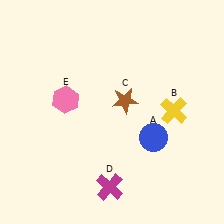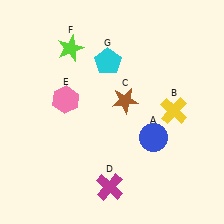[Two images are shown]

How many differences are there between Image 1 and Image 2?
There are 2 differences between the two images.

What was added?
A lime star (F), a cyan pentagon (G) were added in Image 2.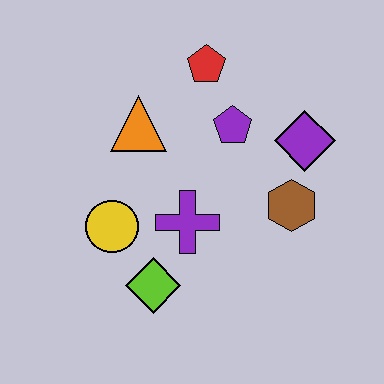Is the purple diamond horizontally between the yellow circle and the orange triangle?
No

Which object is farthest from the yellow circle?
The purple diamond is farthest from the yellow circle.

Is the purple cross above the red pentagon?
No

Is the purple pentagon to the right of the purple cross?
Yes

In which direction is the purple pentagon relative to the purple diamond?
The purple pentagon is to the left of the purple diamond.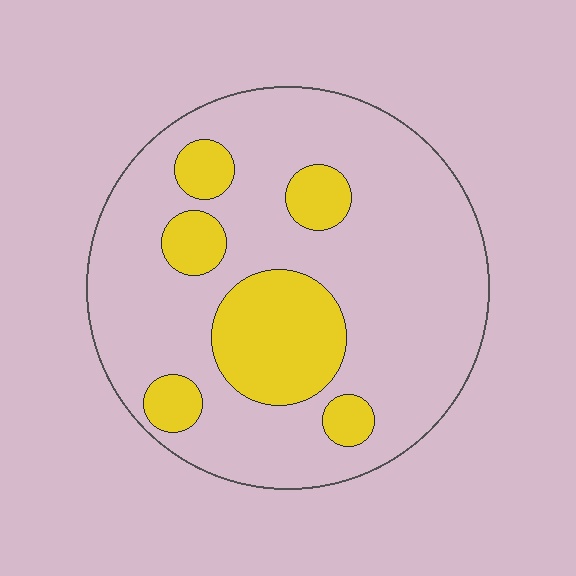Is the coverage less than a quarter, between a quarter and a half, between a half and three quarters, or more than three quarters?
Less than a quarter.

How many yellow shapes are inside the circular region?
6.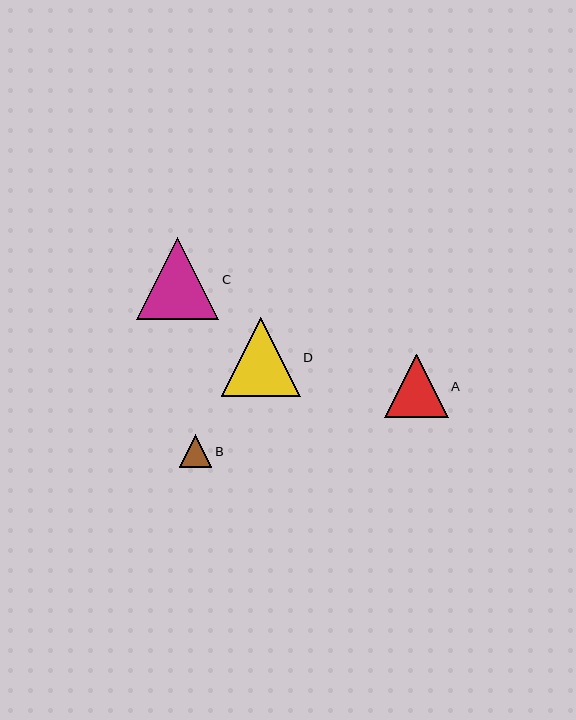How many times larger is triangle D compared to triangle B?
Triangle D is approximately 2.4 times the size of triangle B.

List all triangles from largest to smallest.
From largest to smallest: C, D, A, B.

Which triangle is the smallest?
Triangle B is the smallest with a size of approximately 33 pixels.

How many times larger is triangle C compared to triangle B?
Triangle C is approximately 2.5 times the size of triangle B.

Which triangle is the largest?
Triangle C is the largest with a size of approximately 82 pixels.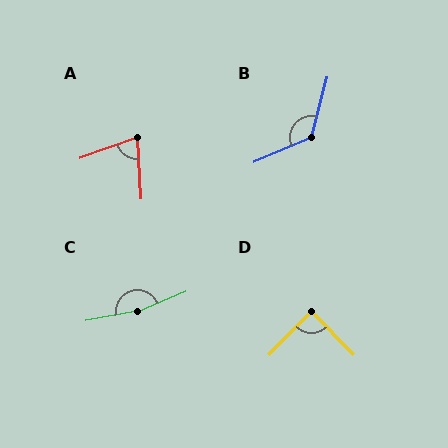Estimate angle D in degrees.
Approximately 89 degrees.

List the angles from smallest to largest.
A (73°), D (89°), B (127°), C (168°).